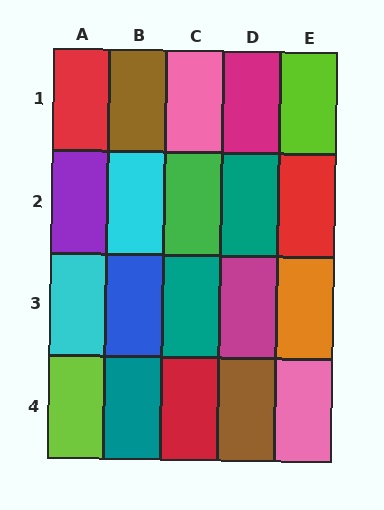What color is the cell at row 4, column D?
Brown.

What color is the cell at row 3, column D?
Magenta.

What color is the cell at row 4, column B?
Teal.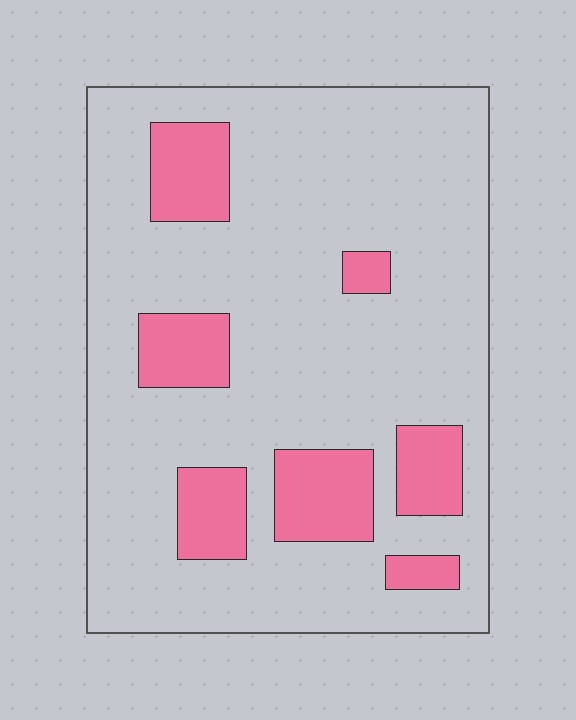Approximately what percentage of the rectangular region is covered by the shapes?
Approximately 20%.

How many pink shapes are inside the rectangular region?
7.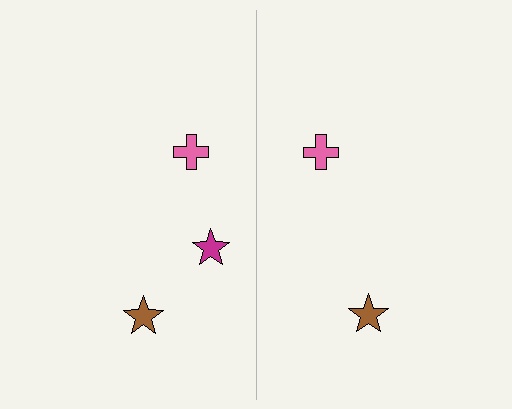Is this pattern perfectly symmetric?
No, the pattern is not perfectly symmetric. A magenta star is missing from the right side.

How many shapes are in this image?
There are 5 shapes in this image.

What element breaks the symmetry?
A magenta star is missing from the right side.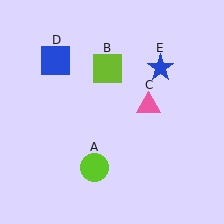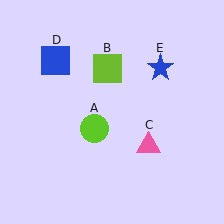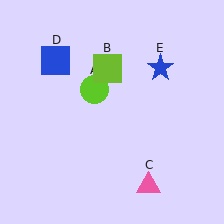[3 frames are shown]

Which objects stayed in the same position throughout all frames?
Lime square (object B) and blue square (object D) and blue star (object E) remained stationary.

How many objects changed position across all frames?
2 objects changed position: lime circle (object A), pink triangle (object C).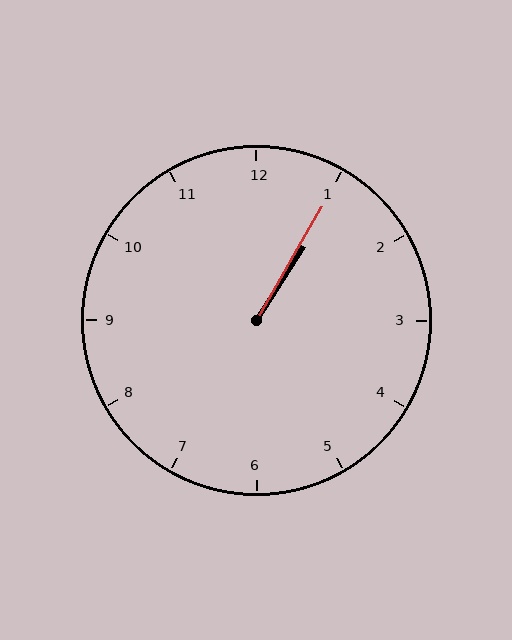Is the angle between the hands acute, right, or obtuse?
It is acute.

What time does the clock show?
1:05.